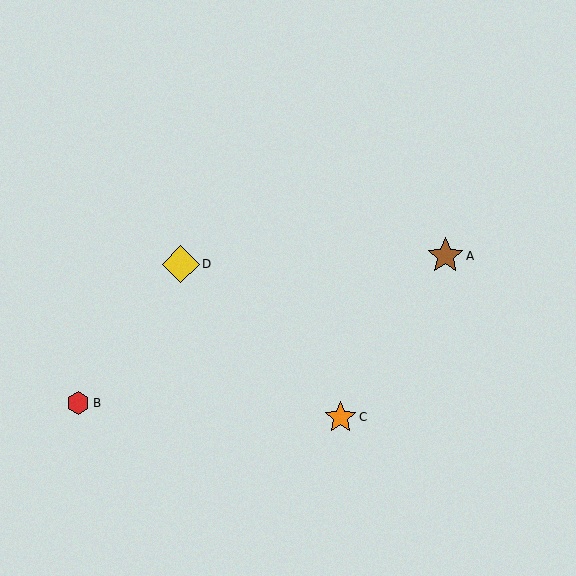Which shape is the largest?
The yellow diamond (labeled D) is the largest.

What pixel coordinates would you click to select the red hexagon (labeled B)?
Click at (78, 403) to select the red hexagon B.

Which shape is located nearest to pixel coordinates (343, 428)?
The orange star (labeled C) at (340, 417) is nearest to that location.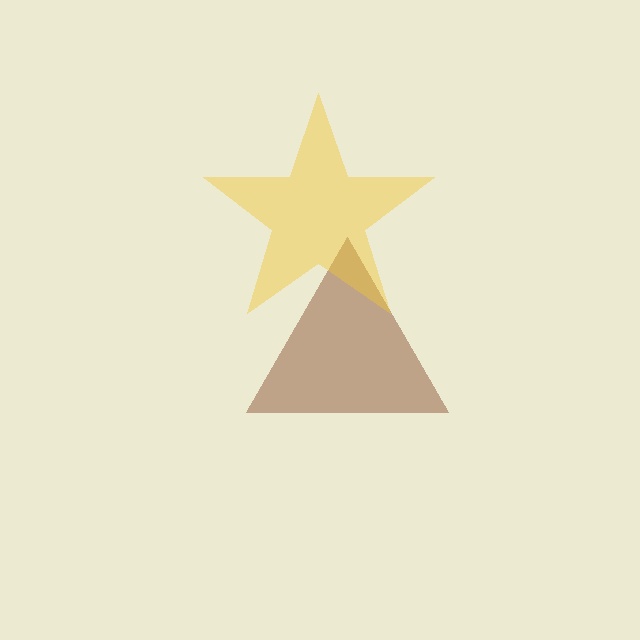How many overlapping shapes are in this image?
There are 2 overlapping shapes in the image.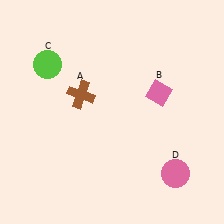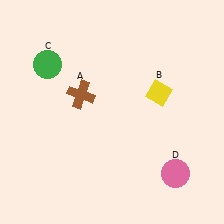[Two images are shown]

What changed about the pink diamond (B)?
In Image 1, B is pink. In Image 2, it changed to yellow.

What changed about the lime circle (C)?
In Image 1, C is lime. In Image 2, it changed to green.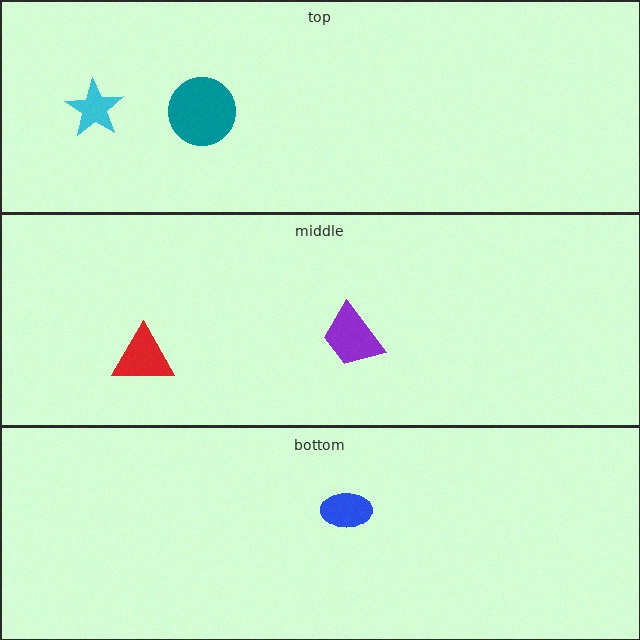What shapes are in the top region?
The cyan star, the teal circle.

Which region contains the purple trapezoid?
The middle region.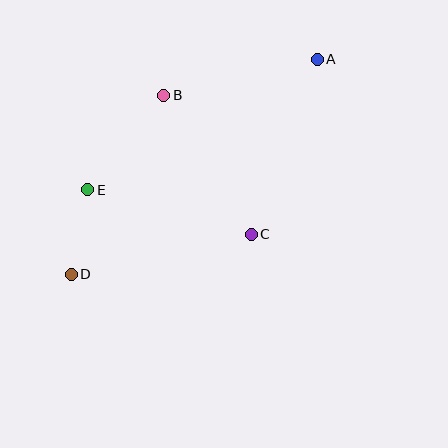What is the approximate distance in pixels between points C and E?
The distance between C and E is approximately 169 pixels.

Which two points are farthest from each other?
Points A and D are farthest from each other.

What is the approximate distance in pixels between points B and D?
The distance between B and D is approximately 202 pixels.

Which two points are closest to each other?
Points D and E are closest to each other.